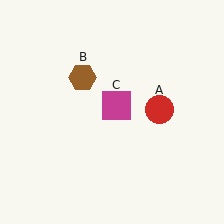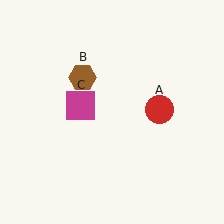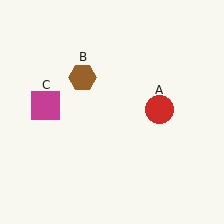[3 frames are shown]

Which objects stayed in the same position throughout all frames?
Red circle (object A) and brown hexagon (object B) remained stationary.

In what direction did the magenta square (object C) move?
The magenta square (object C) moved left.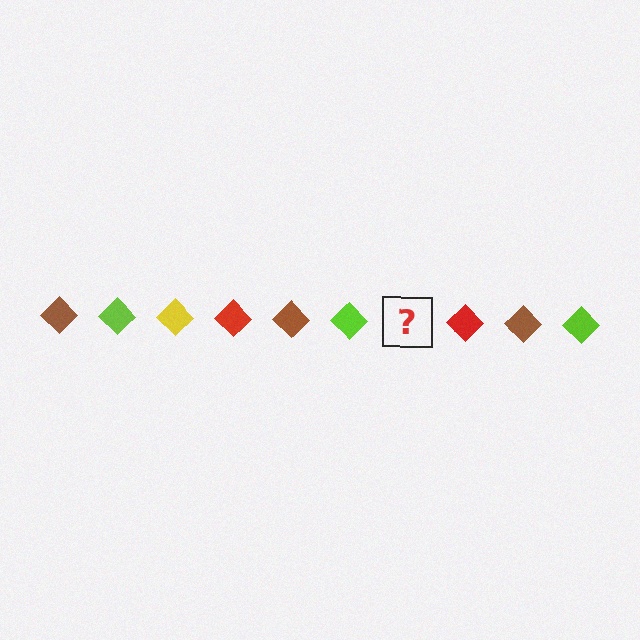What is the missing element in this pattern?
The missing element is a yellow diamond.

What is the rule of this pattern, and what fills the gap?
The rule is that the pattern cycles through brown, lime, yellow, red diamonds. The gap should be filled with a yellow diamond.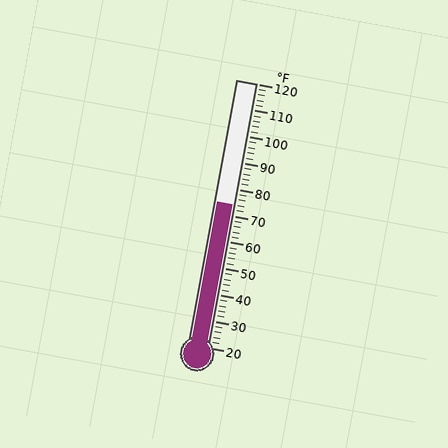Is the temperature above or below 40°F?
The temperature is above 40°F.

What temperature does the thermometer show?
The thermometer shows approximately 74°F.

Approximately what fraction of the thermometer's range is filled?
The thermometer is filled to approximately 55% of its range.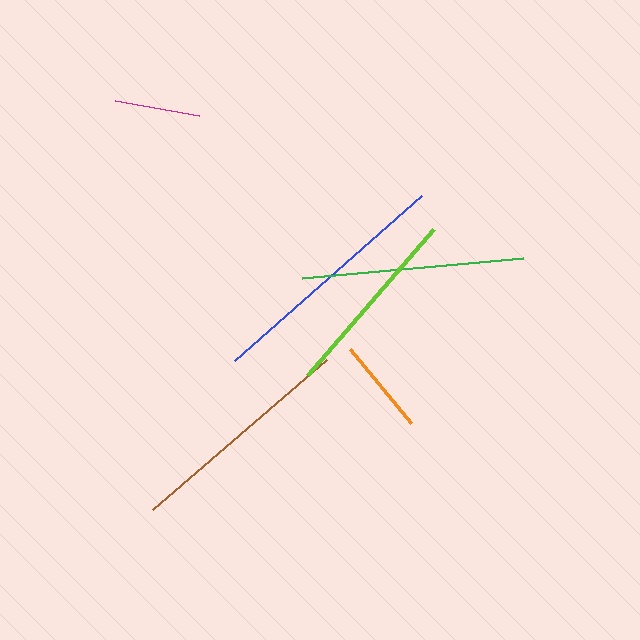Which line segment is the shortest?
The magenta line is the shortest at approximately 85 pixels.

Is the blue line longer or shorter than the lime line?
The blue line is longer than the lime line.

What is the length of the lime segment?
The lime segment is approximately 193 pixels long.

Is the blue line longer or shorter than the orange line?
The blue line is longer than the orange line.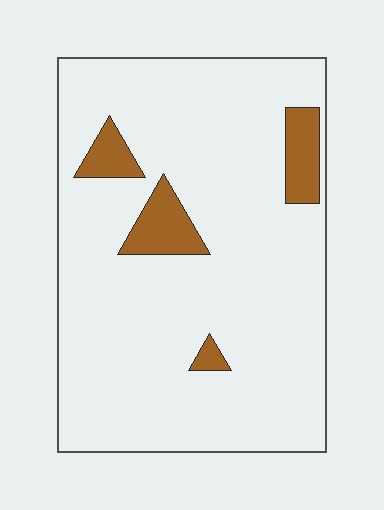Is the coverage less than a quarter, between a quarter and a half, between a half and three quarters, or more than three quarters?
Less than a quarter.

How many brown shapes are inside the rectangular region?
4.